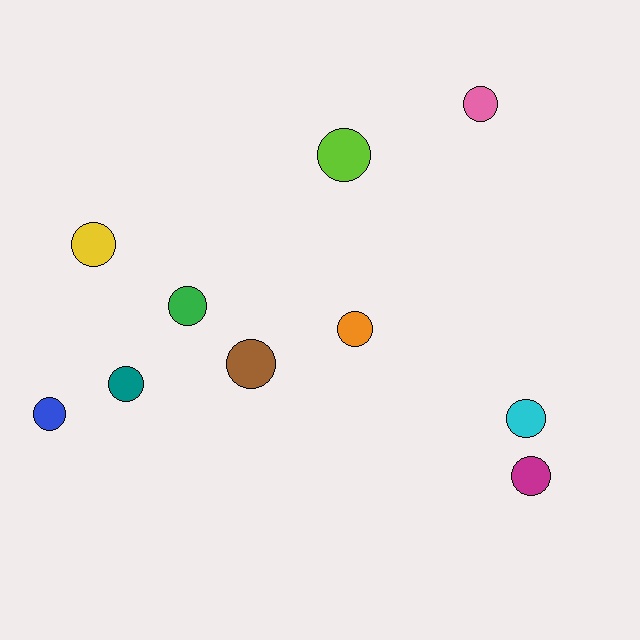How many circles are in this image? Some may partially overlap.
There are 10 circles.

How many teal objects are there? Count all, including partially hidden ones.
There is 1 teal object.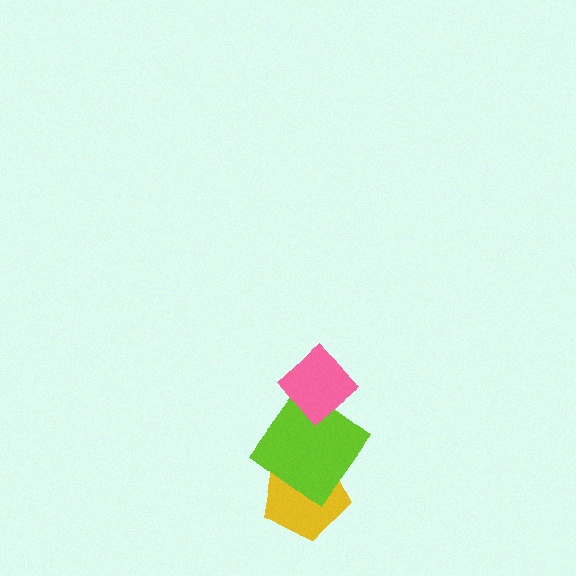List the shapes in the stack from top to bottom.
From top to bottom: the pink diamond, the lime diamond, the yellow pentagon.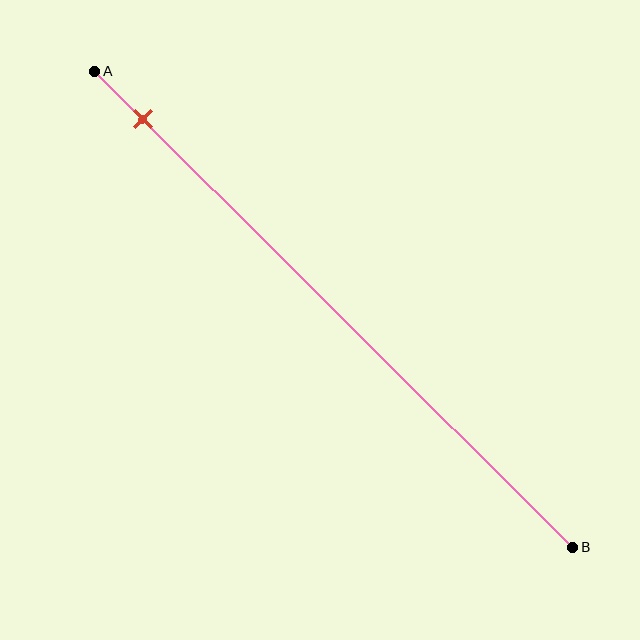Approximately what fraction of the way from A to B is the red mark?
The red mark is approximately 10% of the way from A to B.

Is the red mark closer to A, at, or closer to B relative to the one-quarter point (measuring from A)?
The red mark is closer to point A than the one-quarter point of segment AB.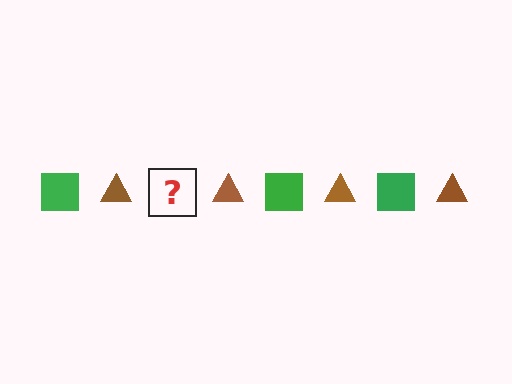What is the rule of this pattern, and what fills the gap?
The rule is that the pattern alternates between green square and brown triangle. The gap should be filled with a green square.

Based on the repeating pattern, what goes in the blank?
The blank should be a green square.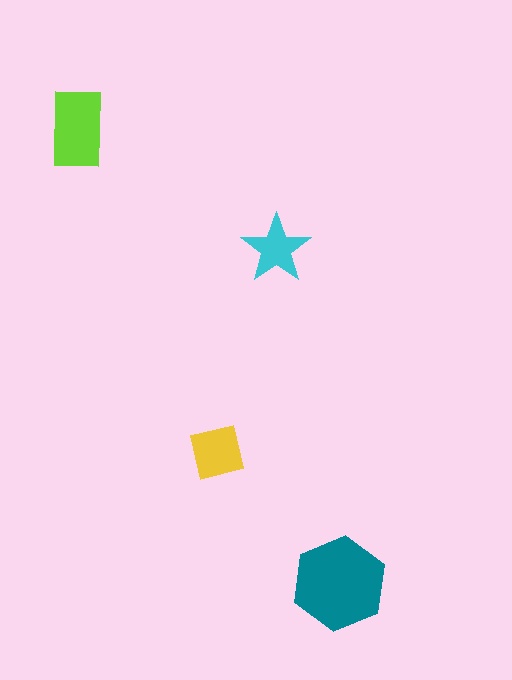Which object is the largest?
The teal hexagon.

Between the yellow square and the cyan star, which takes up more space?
The yellow square.